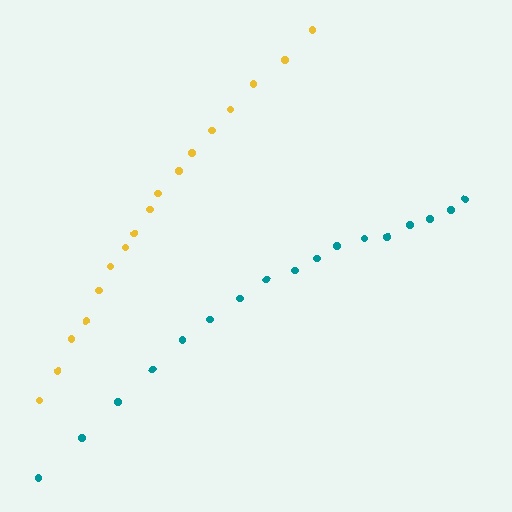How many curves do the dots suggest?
There are 2 distinct paths.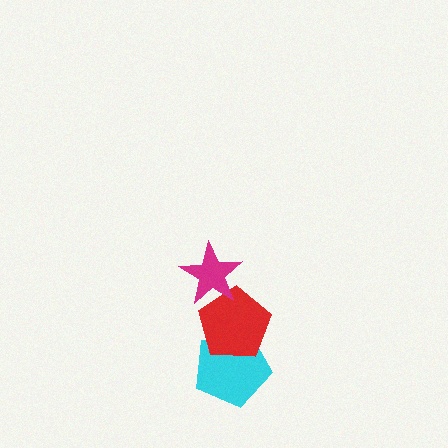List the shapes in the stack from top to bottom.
From top to bottom: the magenta star, the red pentagon, the cyan pentagon.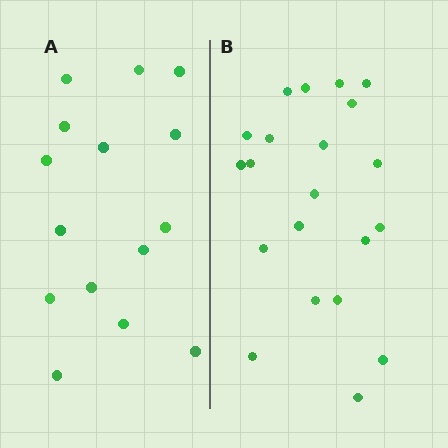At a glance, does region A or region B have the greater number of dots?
Region B (the right region) has more dots.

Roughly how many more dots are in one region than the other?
Region B has about 6 more dots than region A.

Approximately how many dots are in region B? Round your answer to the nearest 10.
About 20 dots. (The exact count is 21, which rounds to 20.)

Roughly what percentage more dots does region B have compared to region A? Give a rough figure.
About 40% more.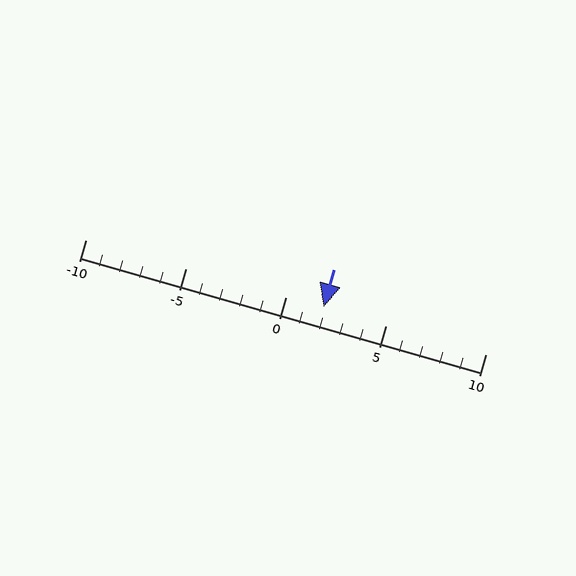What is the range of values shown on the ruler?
The ruler shows values from -10 to 10.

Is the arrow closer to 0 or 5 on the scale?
The arrow is closer to 0.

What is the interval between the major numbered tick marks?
The major tick marks are spaced 5 units apart.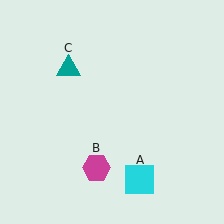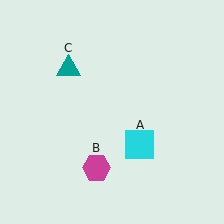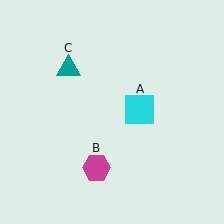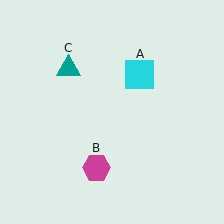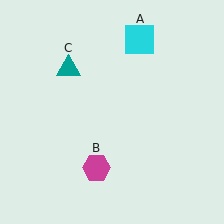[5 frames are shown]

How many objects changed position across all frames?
1 object changed position: cyan square (object A).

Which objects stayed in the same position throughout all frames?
Magenta hexagon (object B) and teal triangle (object C) remained stationary.